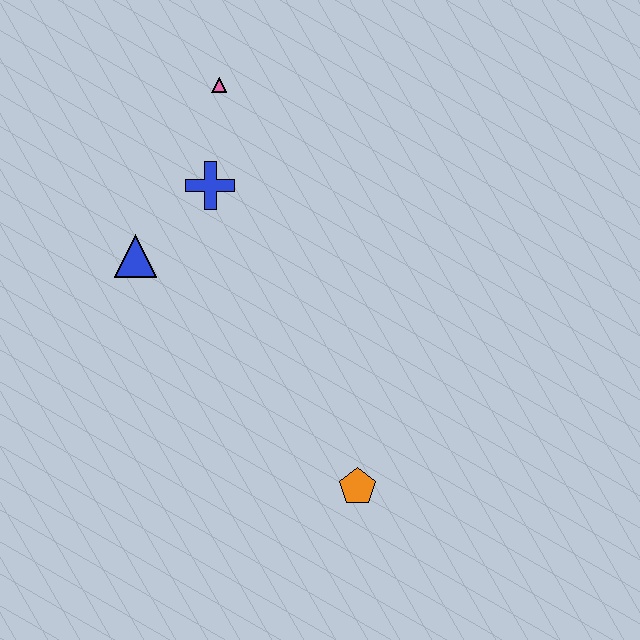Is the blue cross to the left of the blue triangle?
No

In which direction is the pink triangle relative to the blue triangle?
The pink triangle is above the blue triangle.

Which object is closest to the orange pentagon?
The blue triangle is closest to the orange pentagon.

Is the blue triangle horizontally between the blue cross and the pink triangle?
No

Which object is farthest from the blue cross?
The orange pentagon is farthest from the blue cross.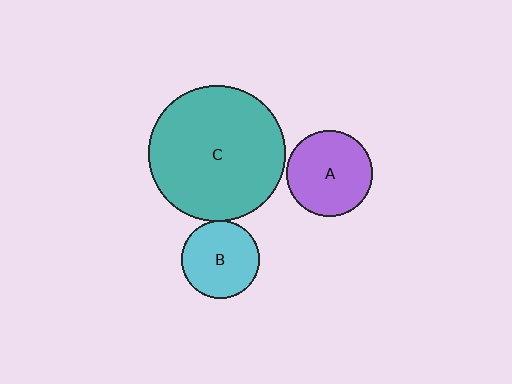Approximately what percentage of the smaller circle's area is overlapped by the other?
Approximately 5%.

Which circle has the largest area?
Circle C (teal).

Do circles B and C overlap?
Yes.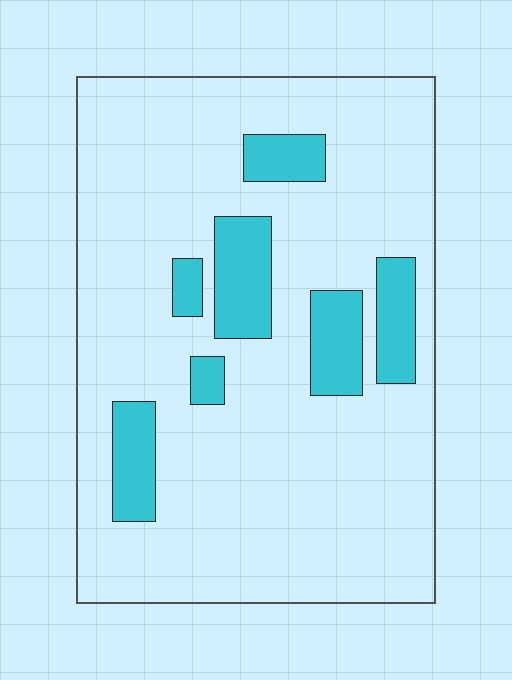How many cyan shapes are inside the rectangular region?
7.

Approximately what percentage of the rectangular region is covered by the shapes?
Approximately 15%.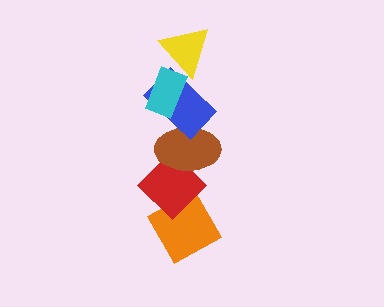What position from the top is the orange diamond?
The orange diamond is 6th from the top.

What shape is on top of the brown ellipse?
The blue rectangle is on top of the brown ellipse.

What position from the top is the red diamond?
The red diamond is 5th from the top.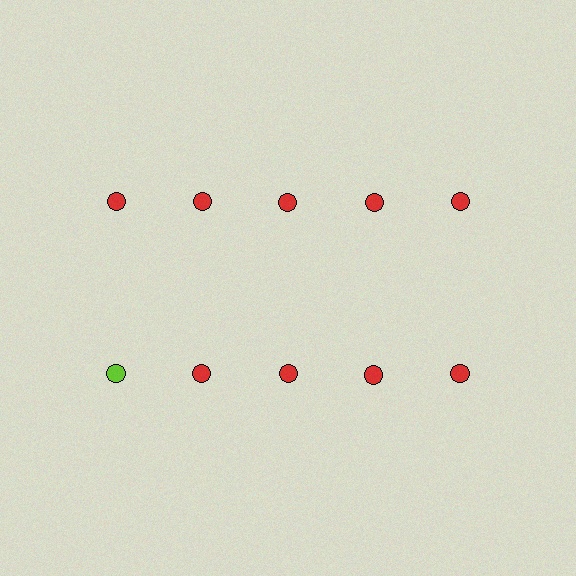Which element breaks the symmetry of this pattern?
The lime circle in the second row, leftmost column breaks the symmetry. All other shapes are red circles.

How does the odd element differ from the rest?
It has a different color: lime instead of red.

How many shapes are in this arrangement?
There are 10 shapes arranged in a grid pattern.